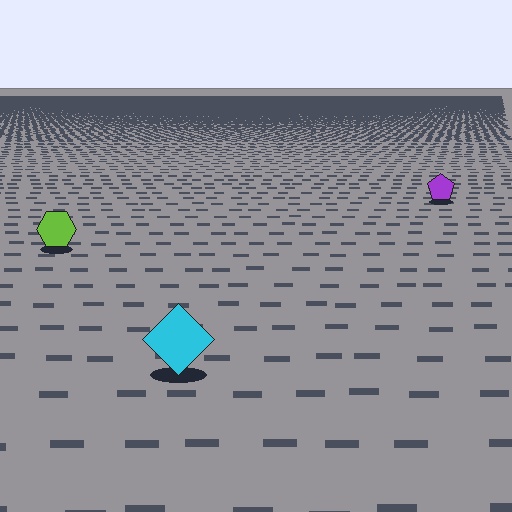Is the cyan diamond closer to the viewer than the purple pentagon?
Yes. The cyan diamond is closer — you can tell from the texture gradient: the ground texture is coarser near it.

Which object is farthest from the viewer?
The purple pentagon is farthest from the viewer. It appears smaller and the ground texture around it is denser.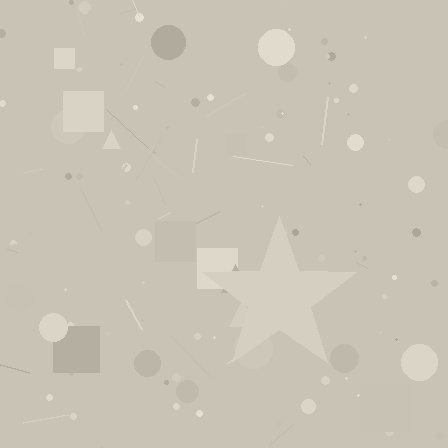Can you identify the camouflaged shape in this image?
The camouflaged shape is a star.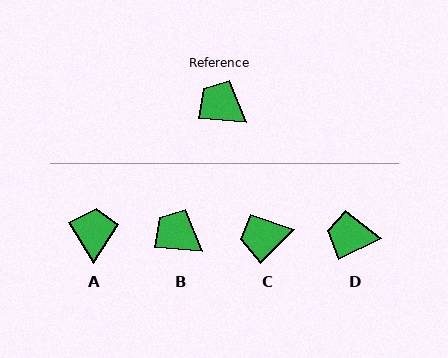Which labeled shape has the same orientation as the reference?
B.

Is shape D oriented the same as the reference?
No, it is off by about 31 degrees.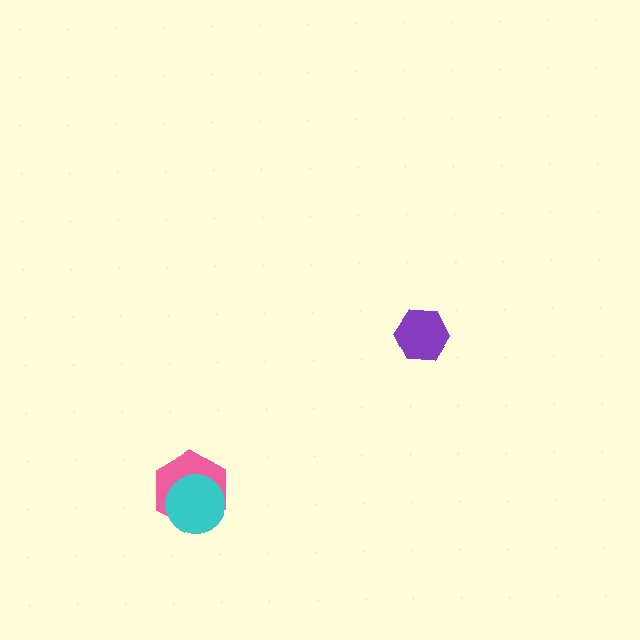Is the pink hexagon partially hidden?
Yes, it is partially covered by another shape.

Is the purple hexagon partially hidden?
No, no other shape covers it.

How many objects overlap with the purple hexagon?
0 objects overlap with the purple hexagon.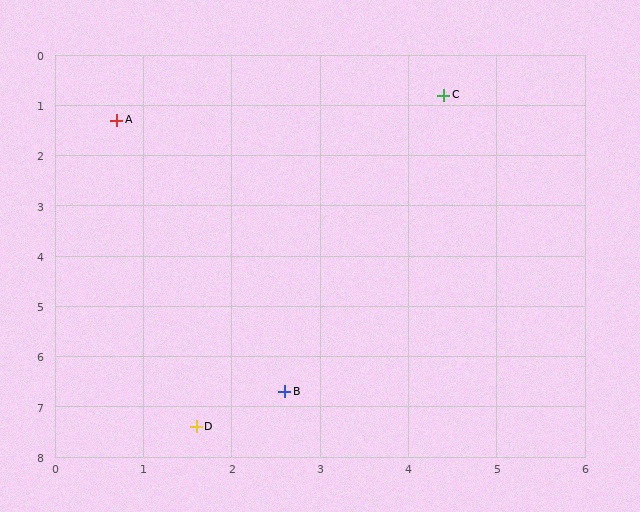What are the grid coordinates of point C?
Point C is at approximately (4.4, 0.8).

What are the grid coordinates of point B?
Point B is at approximately (2.6, 6.7).